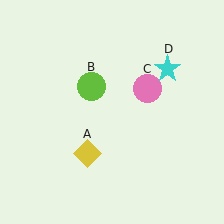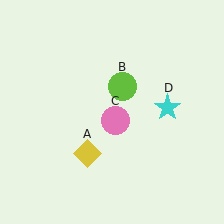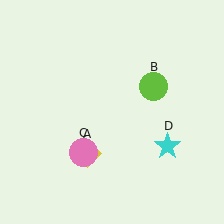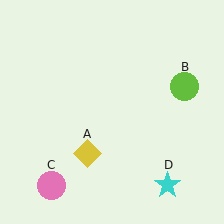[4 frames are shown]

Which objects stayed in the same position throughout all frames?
Yellow diamond (object A) remained stationary.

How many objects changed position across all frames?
3 objects changed position: lime circle (object B), pink circle (object C), cyan star (object D).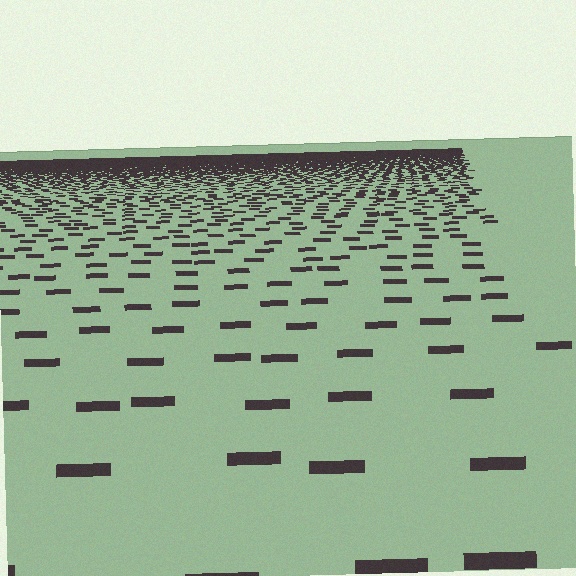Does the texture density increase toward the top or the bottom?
Density increases toward the top.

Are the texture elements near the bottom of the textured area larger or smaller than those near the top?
Larger. Near the bottom, elements are closer to the viewer and appear at a bigger on-screen size.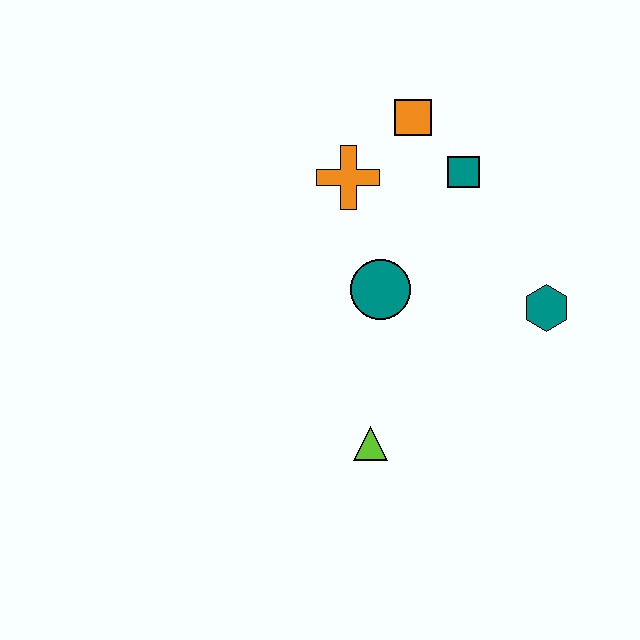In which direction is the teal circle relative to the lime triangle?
The teal circle is above the lime triangle.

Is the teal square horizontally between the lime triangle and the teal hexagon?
Yes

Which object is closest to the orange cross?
The orange square is closest to the orange cross.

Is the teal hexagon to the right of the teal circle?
Yes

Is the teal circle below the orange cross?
Yes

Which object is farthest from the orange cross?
The lime triangle is farthest from the orange cross.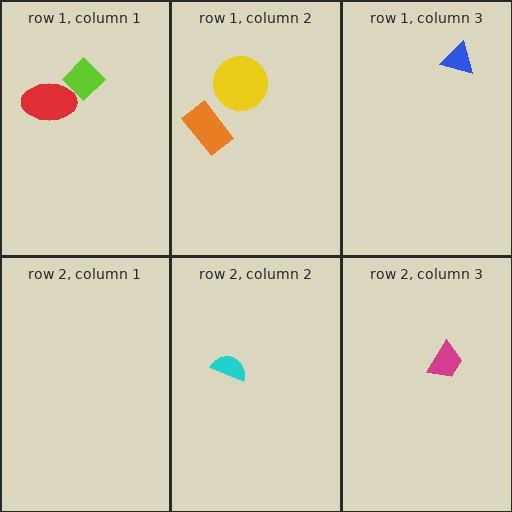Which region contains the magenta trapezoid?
The row 2, column 3 region.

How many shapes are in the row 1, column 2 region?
2.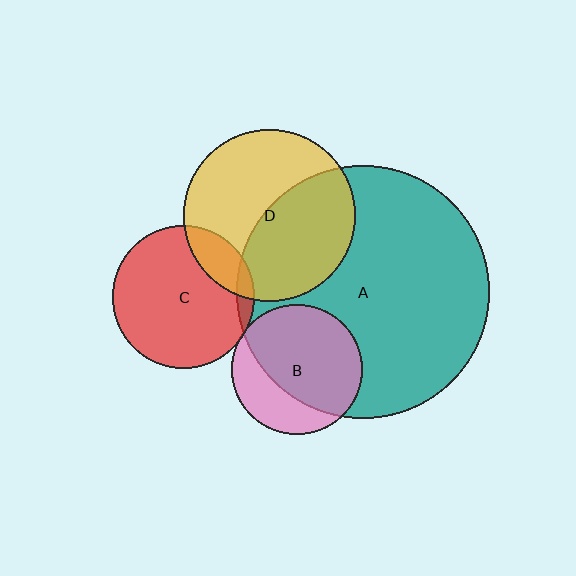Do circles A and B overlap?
Yes.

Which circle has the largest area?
Circle A (teal).